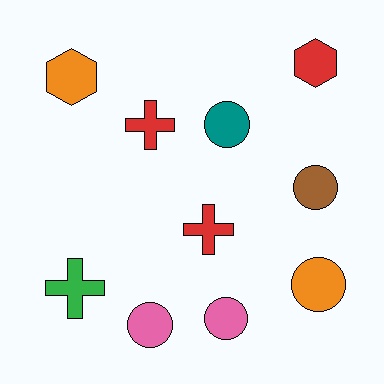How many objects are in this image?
There are 10 objects.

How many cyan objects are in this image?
There are no cyan objects.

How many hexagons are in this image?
There are 2 hexagons.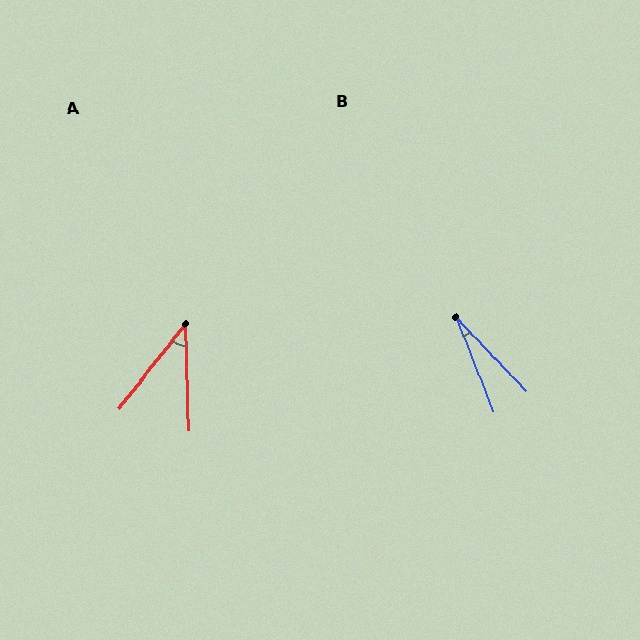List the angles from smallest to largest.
B (22°), A (39°).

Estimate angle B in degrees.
Approximately 22 degrees.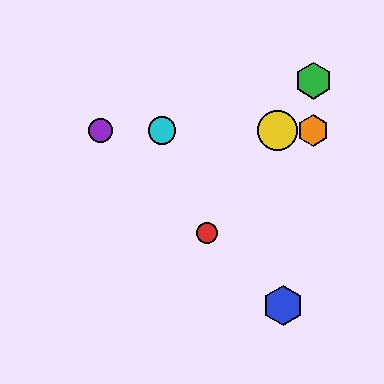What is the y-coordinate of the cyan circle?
The cyan circle is at y≈131.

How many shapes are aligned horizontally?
4 shapes (the yellow circle, the purple circle, the orange hexagon, the cyan circle) are aligned horizontally.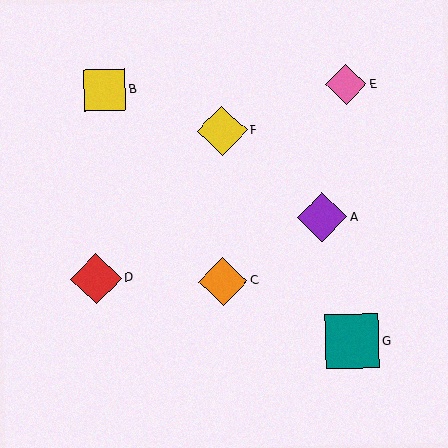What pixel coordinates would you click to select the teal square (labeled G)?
Click at (352, 341) to select the teal square G.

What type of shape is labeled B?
Shape B is a yellow square.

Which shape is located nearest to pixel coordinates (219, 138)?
The yellow diamond (labeled F) at (222, 131) is nearest to that location.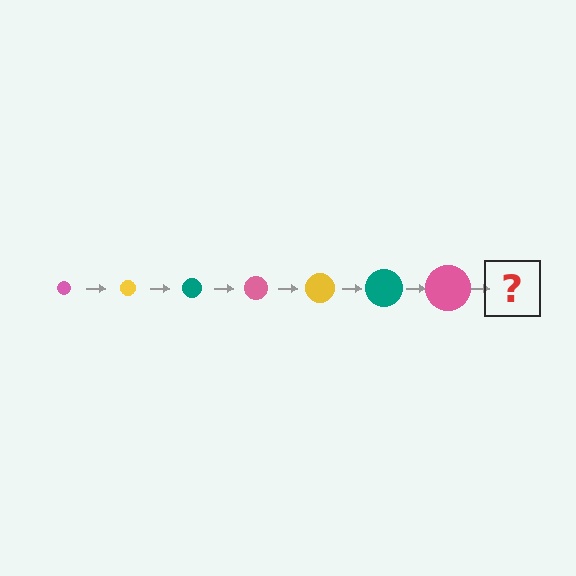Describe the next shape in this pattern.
It should be a yellow circle, larger than the previous one.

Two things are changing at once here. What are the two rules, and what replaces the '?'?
The two rules are that the circle grows larger each step and the color cycles through pink, yellow, and teal. The '?' should be a yellow circle, larger than the previous one.